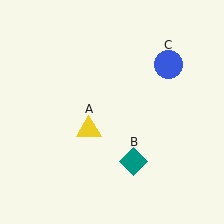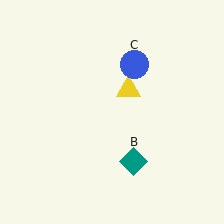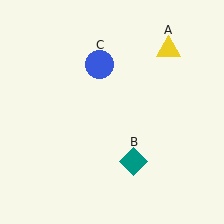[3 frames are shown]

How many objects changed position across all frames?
2 objects changed position: yellow triangle (object A), blue circle (object C).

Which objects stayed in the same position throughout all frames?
Teal diamond (object B) remained stationary.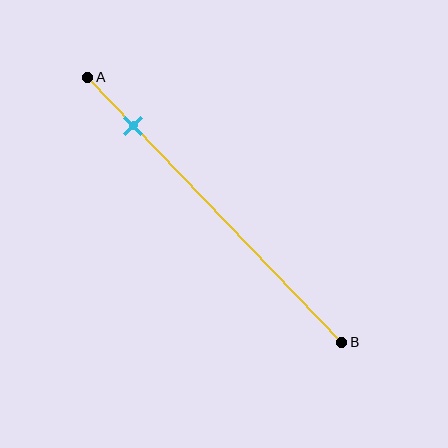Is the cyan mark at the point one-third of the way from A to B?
No, the mark is at about 20% from A, not at the 33% one-third point.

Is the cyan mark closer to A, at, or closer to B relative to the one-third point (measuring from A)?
The cyan mark is closer to point A than the one-third point of segment AB.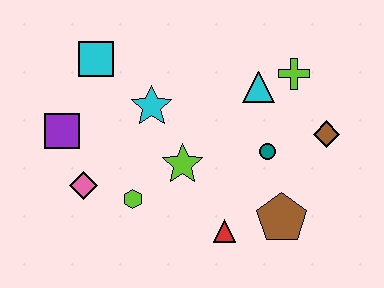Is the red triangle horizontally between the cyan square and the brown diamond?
Yes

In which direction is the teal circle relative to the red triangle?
The teal circle is above the red triangle.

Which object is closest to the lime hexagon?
The pink diamond is closest to the lime hexagon.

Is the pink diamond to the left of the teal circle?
Yes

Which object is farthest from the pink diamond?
The brown diamond is farthest from the pink diamond.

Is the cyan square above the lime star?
Yes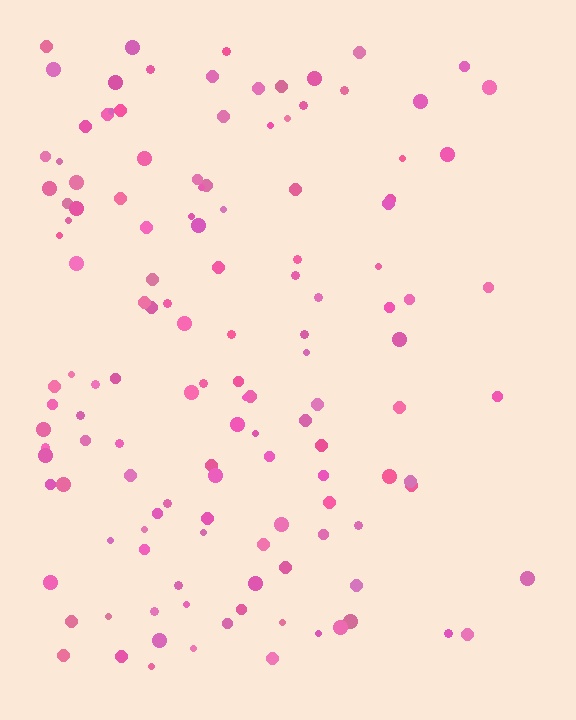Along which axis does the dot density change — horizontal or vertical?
Horizontal.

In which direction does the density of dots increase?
From right to left, with the left side densest.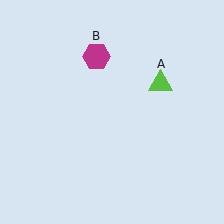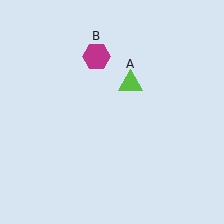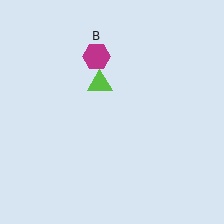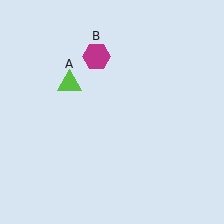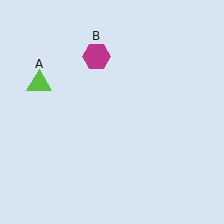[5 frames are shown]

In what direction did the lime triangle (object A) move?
The lime triangle (object A) moved left.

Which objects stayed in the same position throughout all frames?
Magenta hexagon (object B) remained stationary.